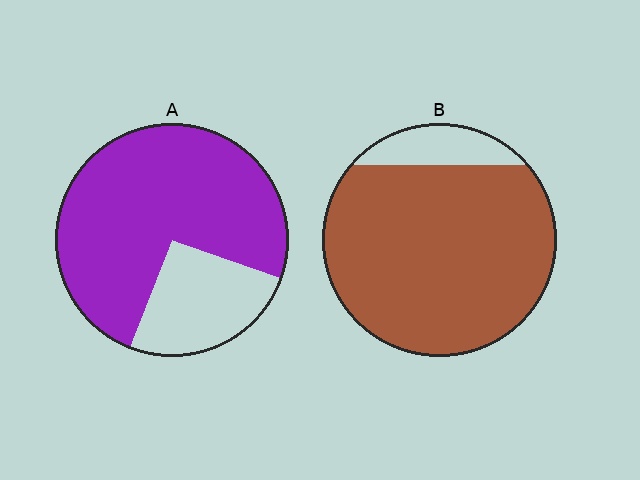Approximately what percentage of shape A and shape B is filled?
A is approximately 75% and B is approximately 90%.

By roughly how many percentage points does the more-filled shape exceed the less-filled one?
By roughly 15 percentage points (B over A).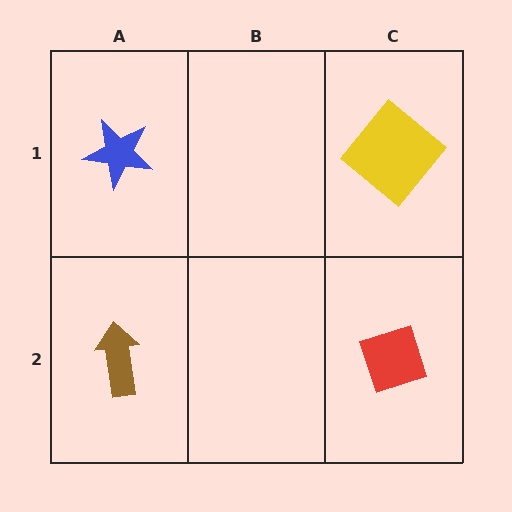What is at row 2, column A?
A brown arrow.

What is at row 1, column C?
A yellow diamond.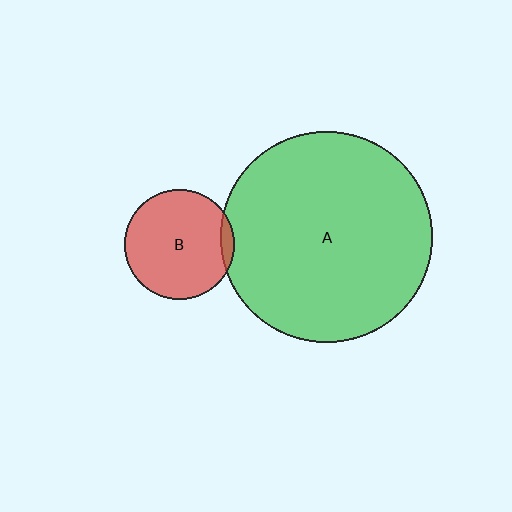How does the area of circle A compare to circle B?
Approximately 3.7 times.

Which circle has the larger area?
Circle A (green).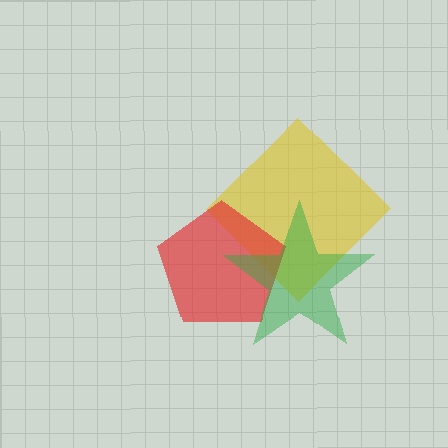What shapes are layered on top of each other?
The layered shapes are: a yellow diamond, a red pentagon, a green star.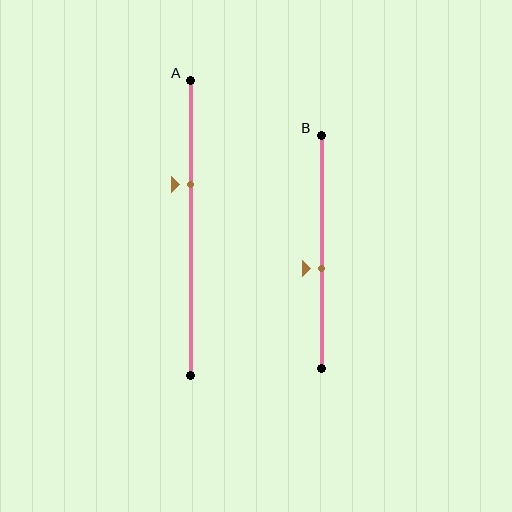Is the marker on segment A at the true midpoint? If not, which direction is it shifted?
No, the marker on segment A is shifted upward by about 15% of the segment length.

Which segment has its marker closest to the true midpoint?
Segment B has its marker closest to the true midpoint.